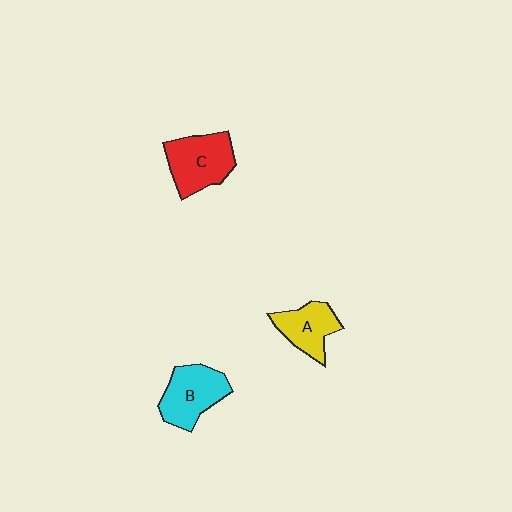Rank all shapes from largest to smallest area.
From largest to smallest: C (red), B (cyan), A (yellow).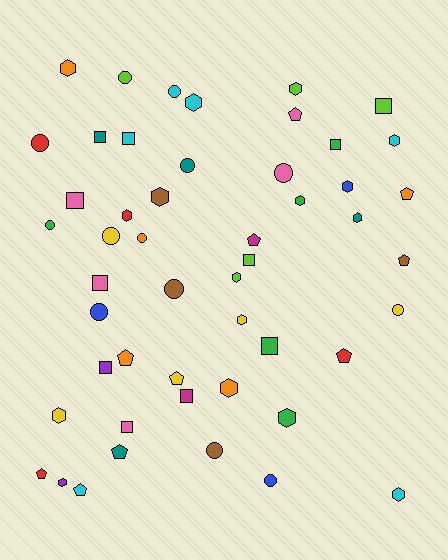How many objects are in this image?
There are 50 objects.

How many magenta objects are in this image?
There are 2 magenta objects.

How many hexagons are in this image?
There are 16 hexagons.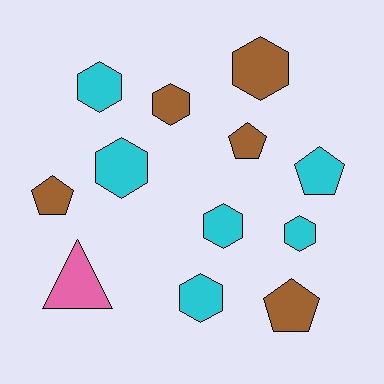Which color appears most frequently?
Cyan, with 6 objects.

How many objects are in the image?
There are 12 objects.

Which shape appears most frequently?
Hexagon, with 7 objects.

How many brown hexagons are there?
There are 2 brown hexagons.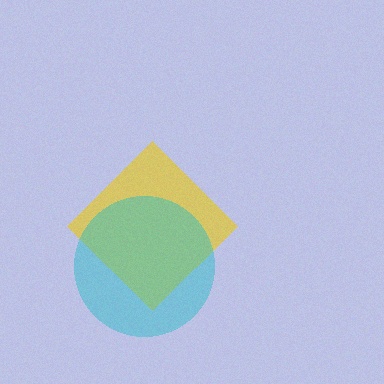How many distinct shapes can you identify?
There are 2 distinct shapes: a yellow diamond, a cyan circle.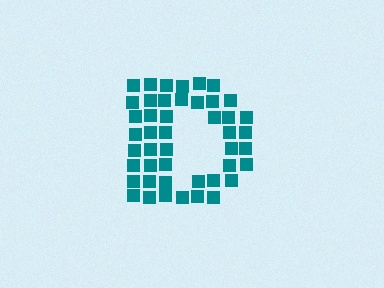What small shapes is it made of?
It is made of small squares.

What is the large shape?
The large shape is the letter D.